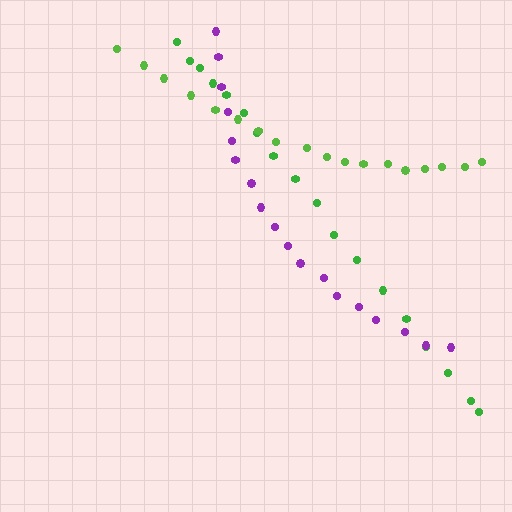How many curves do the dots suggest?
There are 3 distinct paths.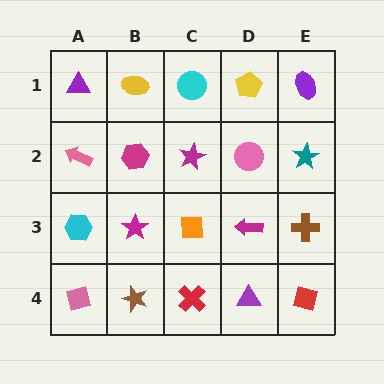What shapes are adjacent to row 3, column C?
A magenta star (row 2, column C), a red cross (row 4, column C), a magenta star (row 3, column B), a magenta arrow (row 3, column D).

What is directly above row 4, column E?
A brown cross.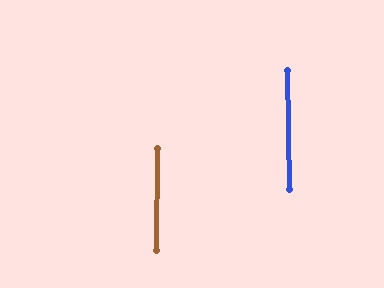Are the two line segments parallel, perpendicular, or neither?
Parallel — their directions differ by only 1.5°.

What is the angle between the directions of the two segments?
Approximately 1 degree.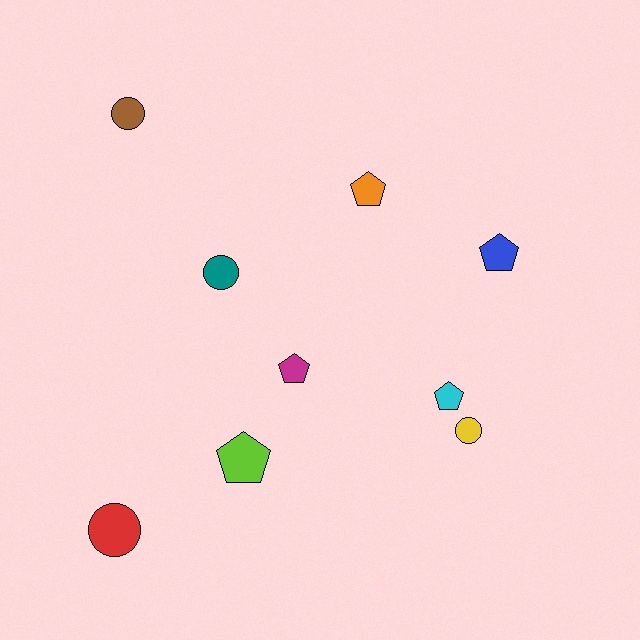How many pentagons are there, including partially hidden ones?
There are 5 pentagons.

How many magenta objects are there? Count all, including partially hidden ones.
There is 1 magenta object.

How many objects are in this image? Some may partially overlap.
There are 9 objects.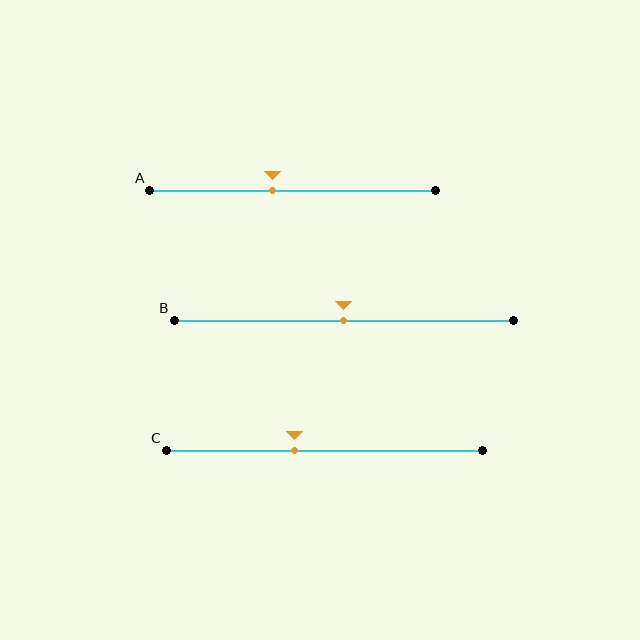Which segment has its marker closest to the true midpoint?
Segment B has its marker closest to the true midpoint.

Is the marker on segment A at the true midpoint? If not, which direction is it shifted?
No, the marker on segment A is shifted to the left by about 7% of the segment length.